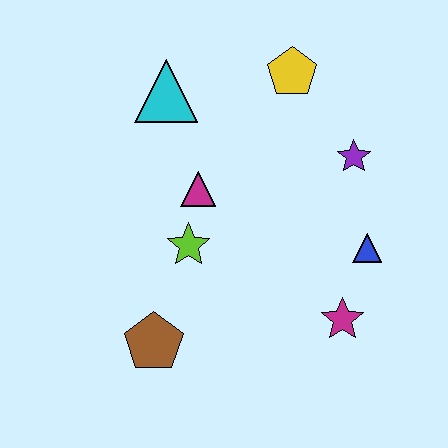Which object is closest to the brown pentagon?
The lime star is closest to the brown pentagon.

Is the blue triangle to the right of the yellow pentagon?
Yes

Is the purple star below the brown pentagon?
No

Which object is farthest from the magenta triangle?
The magenta star is farthest from the magenta triangle.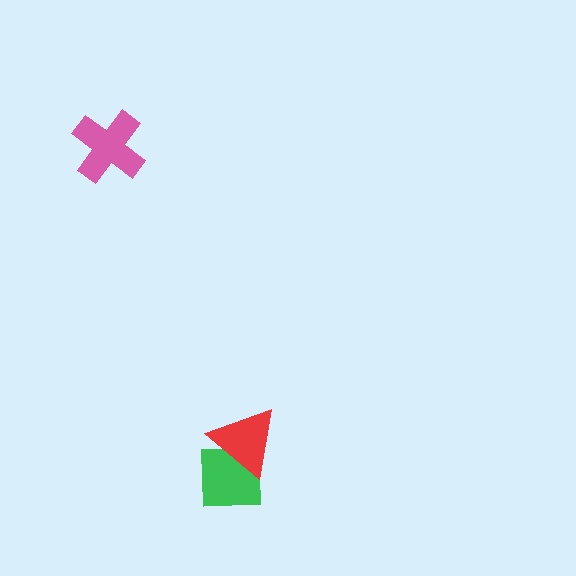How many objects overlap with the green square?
1 object overlaps with the green square.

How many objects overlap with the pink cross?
0 objects overlap with the pink cross.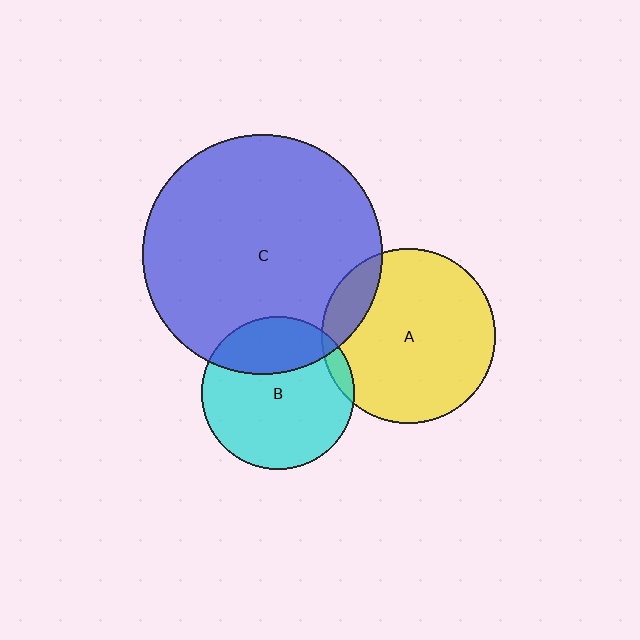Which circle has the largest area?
Circle C (blue).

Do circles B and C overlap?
Yes.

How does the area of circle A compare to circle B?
Approximately 1.3 times.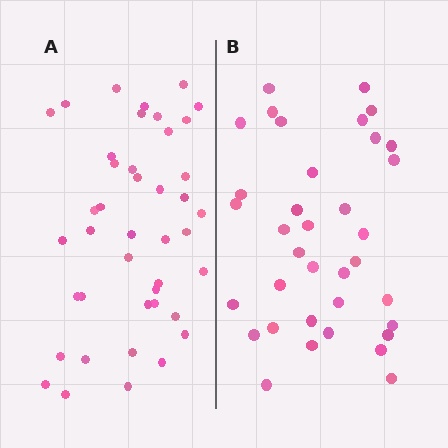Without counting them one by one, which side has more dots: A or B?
Region A (the left region) has more dots.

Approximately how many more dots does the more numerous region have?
Region A has about 6 more dots than region B.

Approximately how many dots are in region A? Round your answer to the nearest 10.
About 40 dots. (The exact count is 42, which rounds to 40.)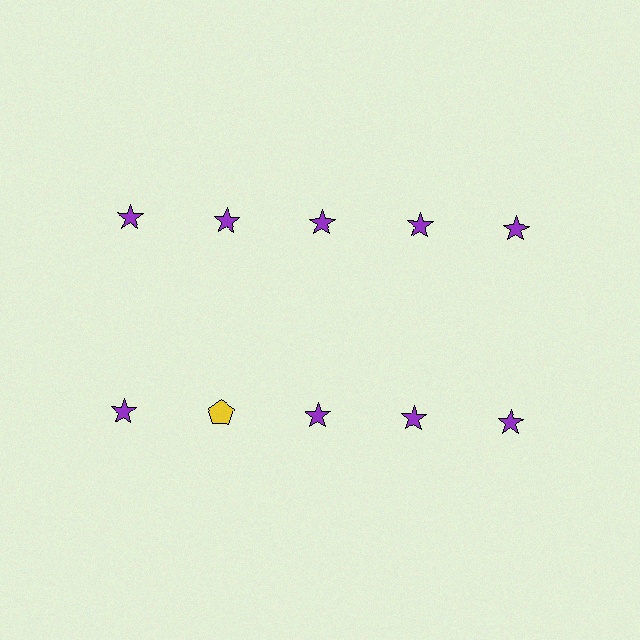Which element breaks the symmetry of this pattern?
The yellow pentagon in the second row, second from left column breaks the symmetry. All other shapes are purple stars.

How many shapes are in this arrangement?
There are 10 shapes arranged in a grid pattern.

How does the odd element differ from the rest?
It differs in both color (yellow instead of purple) and shape (pentagon instead of star).